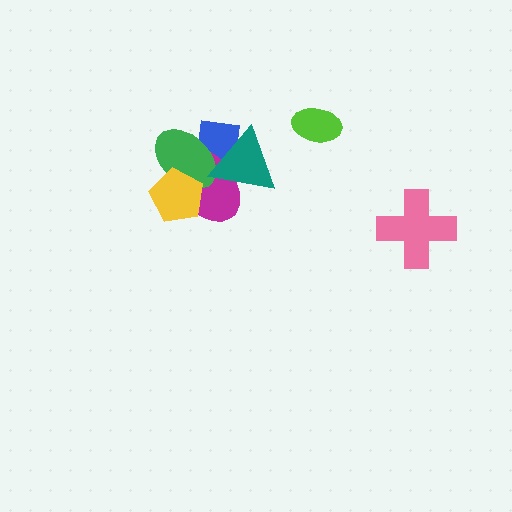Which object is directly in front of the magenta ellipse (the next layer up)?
The green ellipse is directly in front of the magenta ellipse.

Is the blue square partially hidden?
Yes, it is partially covered by another shape.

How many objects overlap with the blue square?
3 objects overlap with the blue square.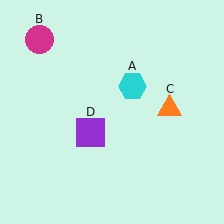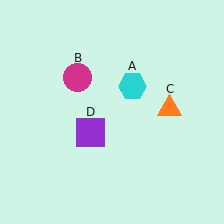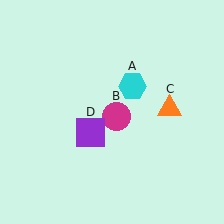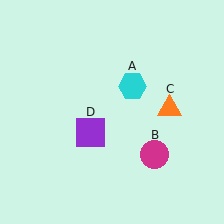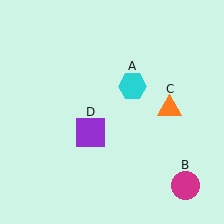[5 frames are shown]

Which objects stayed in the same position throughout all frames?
Cyan hexagon (object A) and orange triangle (object C) and purple square (object D) remained stationary.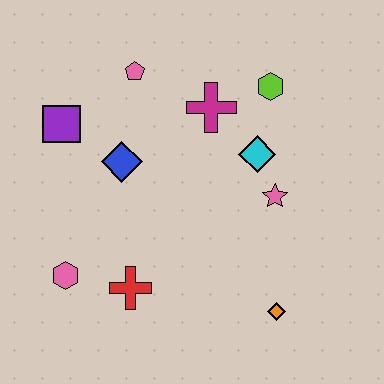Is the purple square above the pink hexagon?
Yes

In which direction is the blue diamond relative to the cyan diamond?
The blue diamond is to the left of the cyan diamond.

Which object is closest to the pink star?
The cyan diamond is closest to the pink star.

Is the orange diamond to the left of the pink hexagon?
No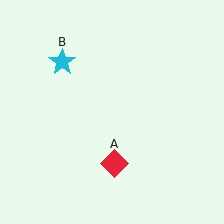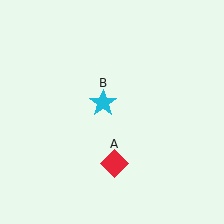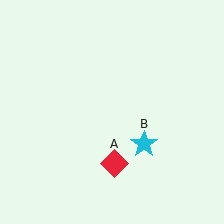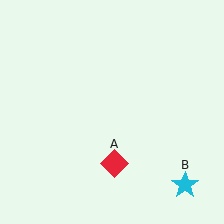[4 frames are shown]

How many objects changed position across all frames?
1 object changed position: cyan star (object B).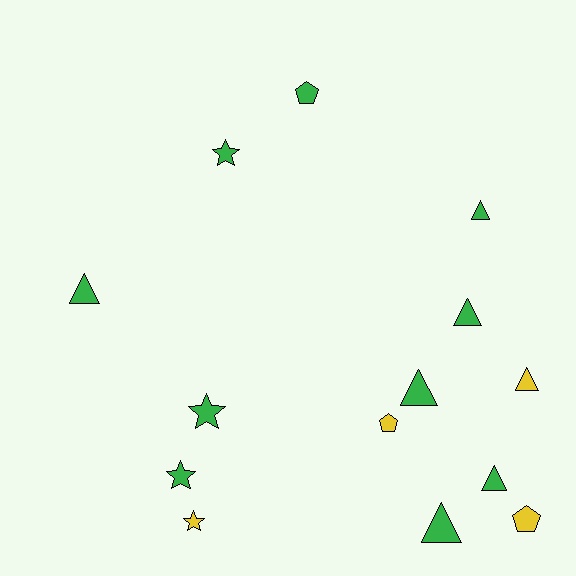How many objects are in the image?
There are 14 objects.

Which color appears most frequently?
Green, with 10 objects.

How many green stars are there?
There are 3 green stars.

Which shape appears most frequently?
Triangle, with 7 objects.